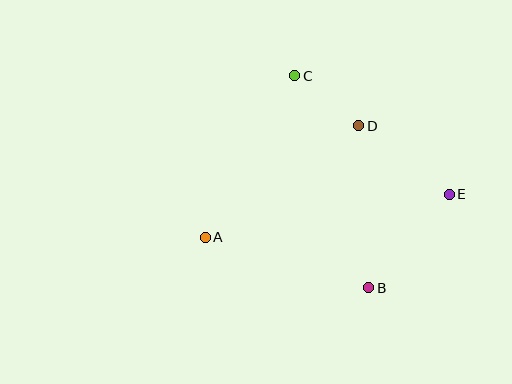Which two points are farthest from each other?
Points A and E are farthest from each other.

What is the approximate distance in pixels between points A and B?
The distance between A and B is approximately 171 pixels.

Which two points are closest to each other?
Points C and D are closest to each other.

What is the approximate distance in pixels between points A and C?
The distance between A and C is approximately 185 pixels.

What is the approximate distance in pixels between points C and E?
The distance between C and E is approximately 195 pixels.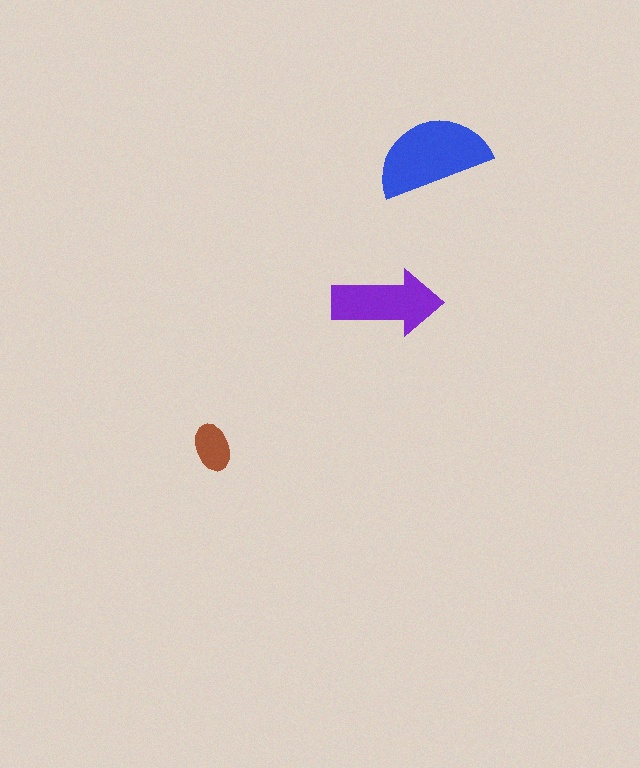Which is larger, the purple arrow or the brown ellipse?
The purple arrow.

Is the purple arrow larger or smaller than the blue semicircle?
Smaller.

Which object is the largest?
The blue semicircle.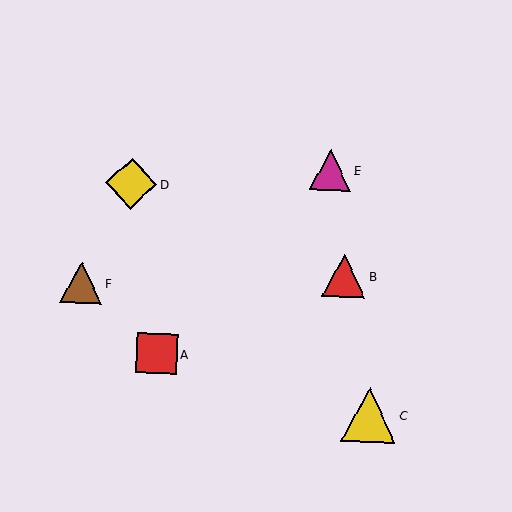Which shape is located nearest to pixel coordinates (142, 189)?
The yellow diamond (labeled D) at (131, 184) is nearest to that location.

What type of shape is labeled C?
Shape C is a yellow triangle.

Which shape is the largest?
The yellow triangle (labeled C) is the largest.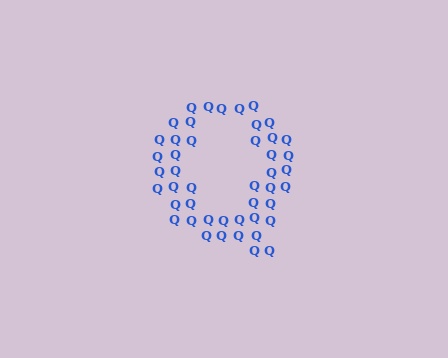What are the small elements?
The small elements are letter Q's.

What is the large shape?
The large shape is the letter Q.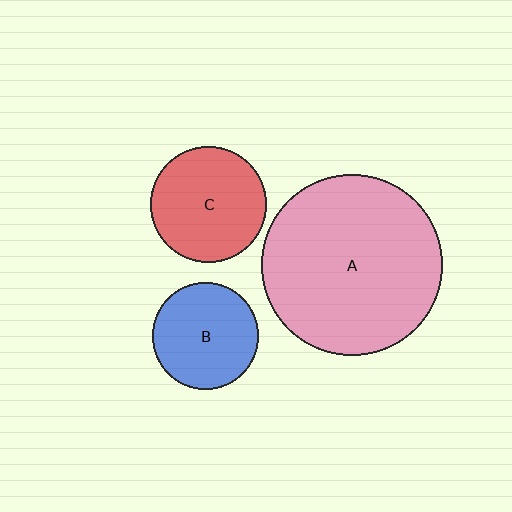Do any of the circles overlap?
No, none of the circles overlap.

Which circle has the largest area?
Circle A (pink).